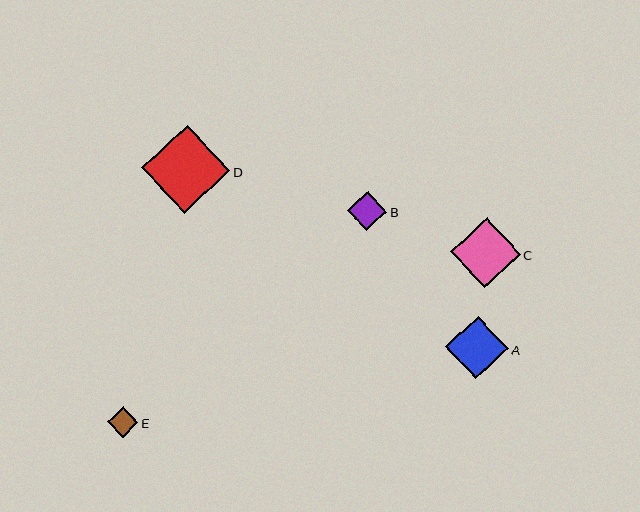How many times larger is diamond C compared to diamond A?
Diamond C is approximately 1.1 times the size of diamond A.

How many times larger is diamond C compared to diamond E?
Diamond C is approximately 2.3 times the size of diamond E.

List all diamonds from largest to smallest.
From largest to smallest: D, C, A, B, E.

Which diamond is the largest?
Diamond D is the largest with a size of approximately 89 pixels.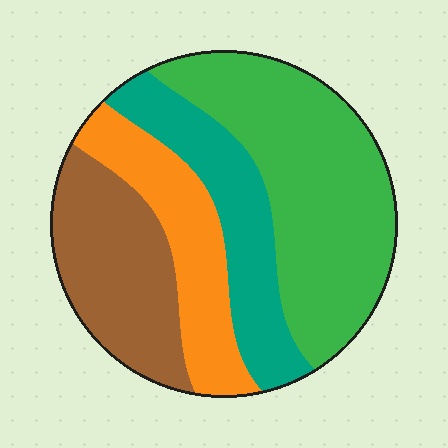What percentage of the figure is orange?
Orange takes up between a sixth and a third of the figure.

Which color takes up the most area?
Green, at roughly 40%.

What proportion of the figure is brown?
Brown takes up about one quarter (1/4) of the figure.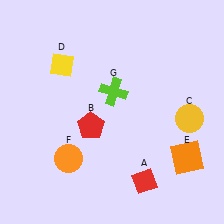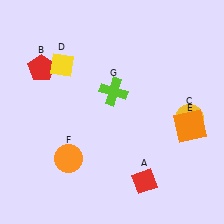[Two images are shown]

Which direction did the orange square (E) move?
The orange square (E) moved up.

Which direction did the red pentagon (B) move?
The red pentagon (B) moved up.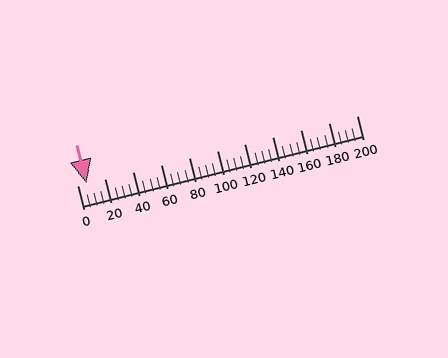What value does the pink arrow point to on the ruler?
The pink arrow points to approximately 6.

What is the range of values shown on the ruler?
The ruler shows values from 0 to 200.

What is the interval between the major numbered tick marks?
The major tick marks are spaced 20 units apart.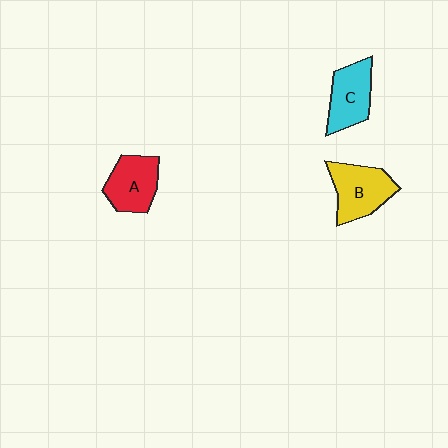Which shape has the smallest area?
Shape C (cyan).